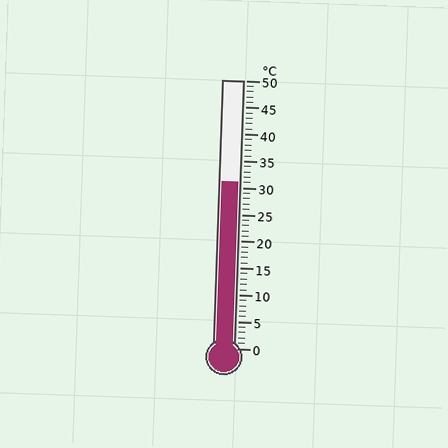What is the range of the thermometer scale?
The thermometer scale ranges from 0°C to 50°C.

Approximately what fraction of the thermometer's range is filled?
The thermometer is filled to approximately 60% of its range.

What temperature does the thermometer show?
The thermometer shows approximately 31°C.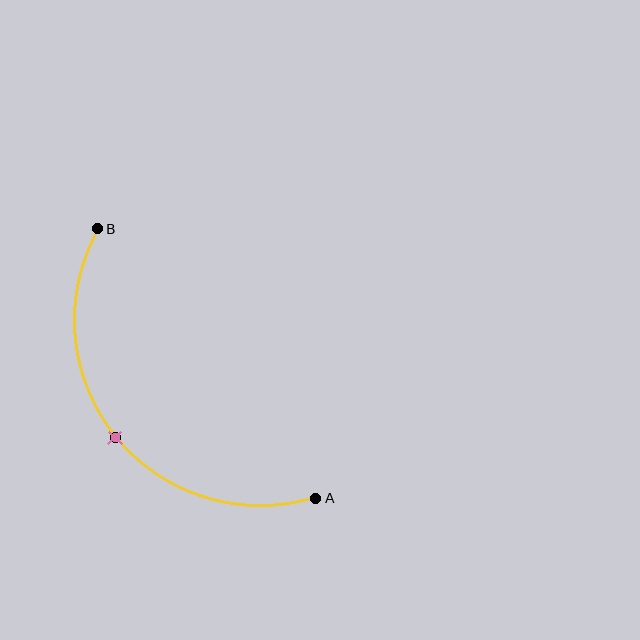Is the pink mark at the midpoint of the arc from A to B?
Yes. The pink mark lies on the arc at equal arc-length from both A and B — it is the arc midpoint.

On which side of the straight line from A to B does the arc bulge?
The arc bulges below and to the left of the straight line connecting A and B.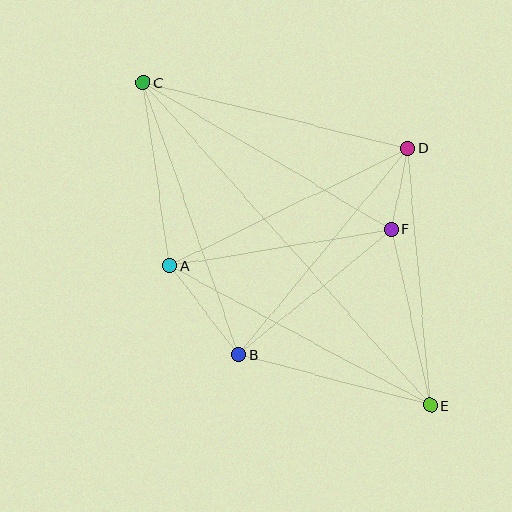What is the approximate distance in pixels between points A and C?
The distance between A and C is approximately 185 pixels.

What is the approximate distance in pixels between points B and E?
The distance between B and E is approximately 197 pixels.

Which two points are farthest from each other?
Points C and E are farthest from each other.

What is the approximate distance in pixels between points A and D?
The distance between A and D is approximately 265 pixels.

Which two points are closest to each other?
Points D and F are closest to each other.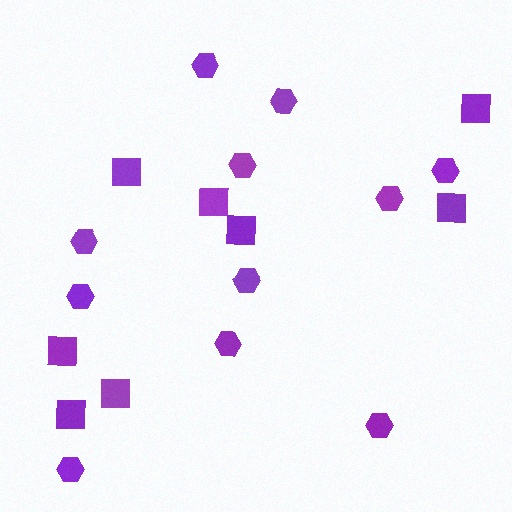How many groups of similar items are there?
There are 2 groups: one group of hexagons (11) and one group of squares (8).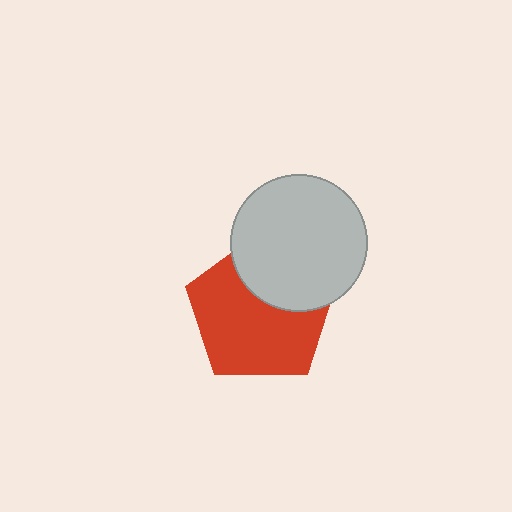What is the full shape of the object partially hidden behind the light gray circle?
The partially hidden object is a red pentagon.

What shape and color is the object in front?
The object in front is a light gray circle.